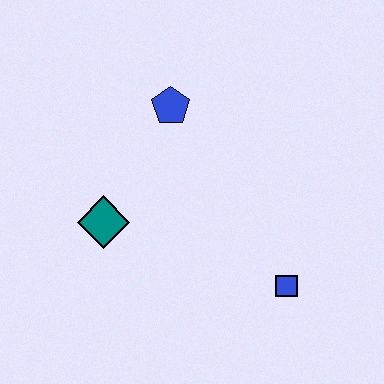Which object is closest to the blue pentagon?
The teal diamond is closest to the blue pentagon.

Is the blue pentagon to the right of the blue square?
No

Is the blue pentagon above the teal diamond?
Yes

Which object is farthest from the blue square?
The blue pentagon is farthest from the blue square.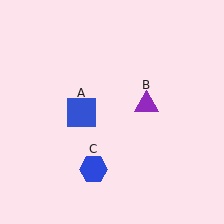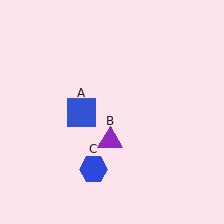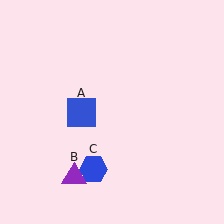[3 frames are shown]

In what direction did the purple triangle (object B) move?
The purple triangle (object B) moved down and to the left.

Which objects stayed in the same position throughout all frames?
Blue square (object A) and blue hexagon (object C) remained stationary.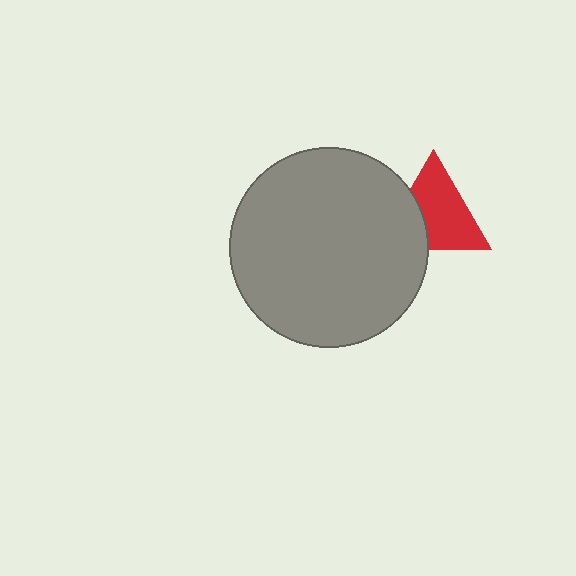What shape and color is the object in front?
The object in front is a gray circle.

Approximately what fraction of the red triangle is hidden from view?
Roughly 31% of the red triangle is hidden behind the gray circle.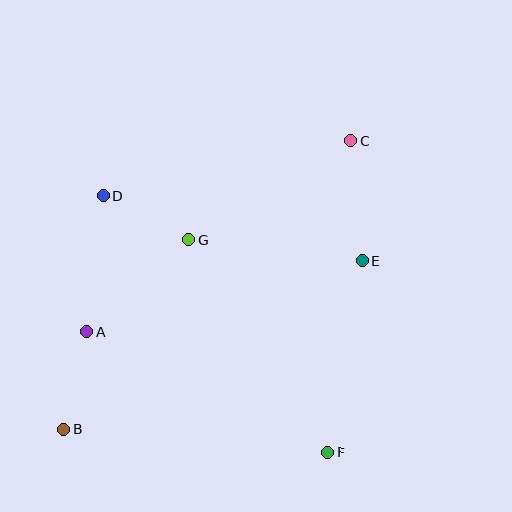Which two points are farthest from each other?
Points B and C are farthest from each other.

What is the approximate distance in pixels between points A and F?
The distance between A and F is approximately 269 pixels.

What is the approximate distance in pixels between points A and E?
The distance between A and E is approximately 284 pixels.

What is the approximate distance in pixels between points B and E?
The distance between B and E is approximately 342 pixels.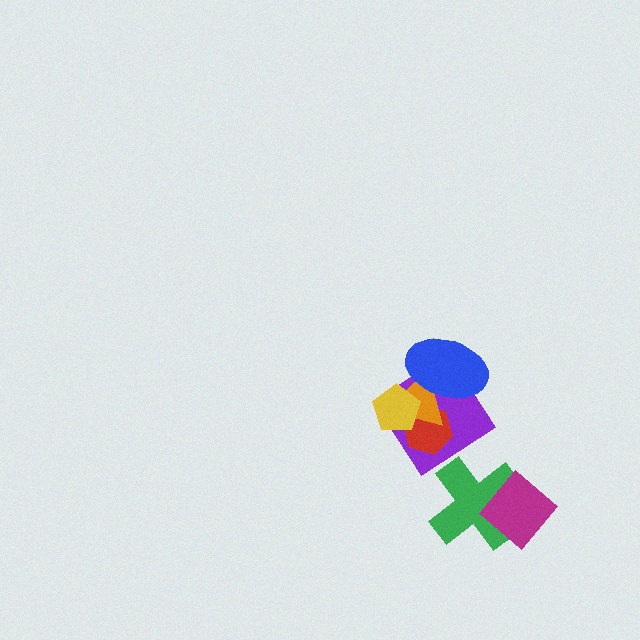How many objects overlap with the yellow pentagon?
3 objects overlap with the yellow pentagon.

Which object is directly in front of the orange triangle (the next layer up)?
The yellow pentagon is directly in front of the orange triangle.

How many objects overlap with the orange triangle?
4 objects overlap with the orange triangle.